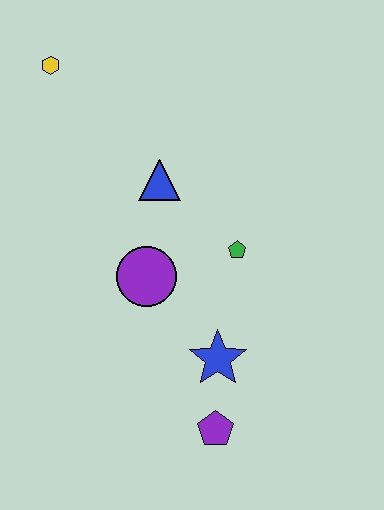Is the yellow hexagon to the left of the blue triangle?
Yes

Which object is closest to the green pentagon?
The purple circle is closest to the green pentagon.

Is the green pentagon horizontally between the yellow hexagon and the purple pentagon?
No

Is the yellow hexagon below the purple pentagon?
No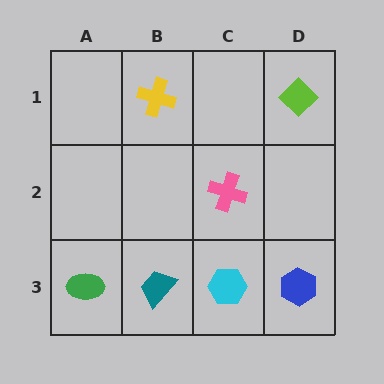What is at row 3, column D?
A blue hexagon.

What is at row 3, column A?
A green ellipse.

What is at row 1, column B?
A yellow cross.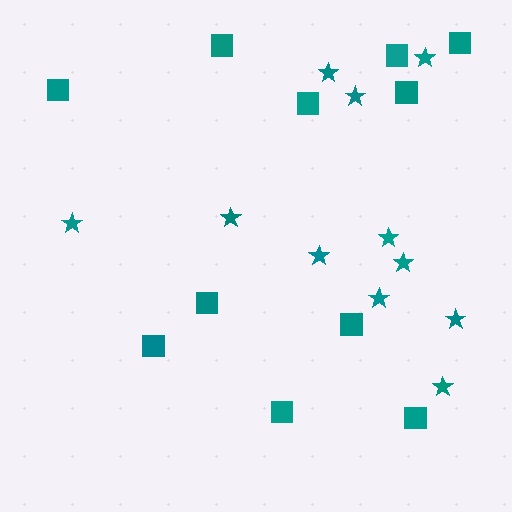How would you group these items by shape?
There are 2 groups: one group of stars (11) and one group of squares (11).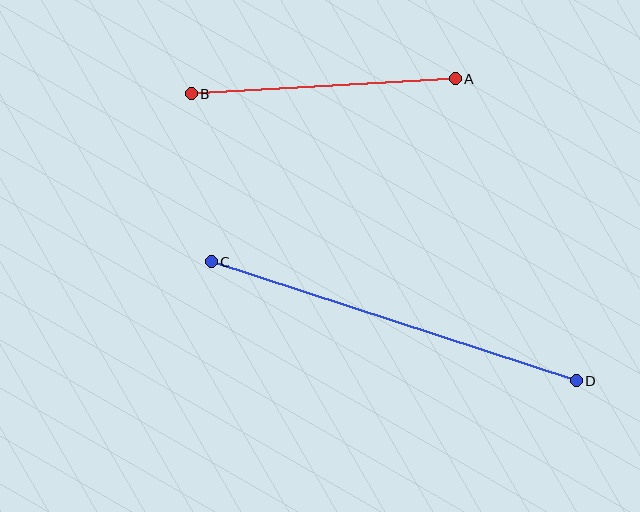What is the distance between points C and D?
The distance is approximately 384 pixels.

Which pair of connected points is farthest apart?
Points C and D are farthest apart.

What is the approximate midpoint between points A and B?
The midpoint is at approximately (323, 86) pixels.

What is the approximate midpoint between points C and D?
The midpoint is at approximately (394, 321) pixels.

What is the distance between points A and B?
The distance is approximately 265 pixels.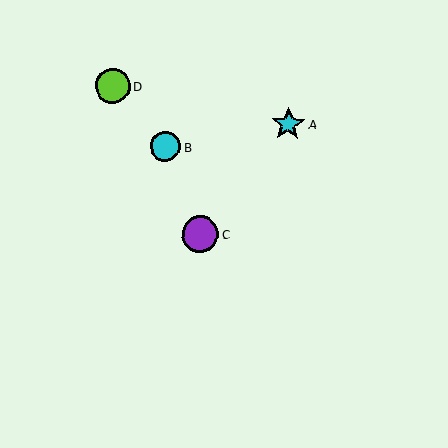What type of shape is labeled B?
Shape B is a cyan circle.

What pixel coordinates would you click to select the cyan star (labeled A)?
Click at (288, 124) to select the cyan star A.